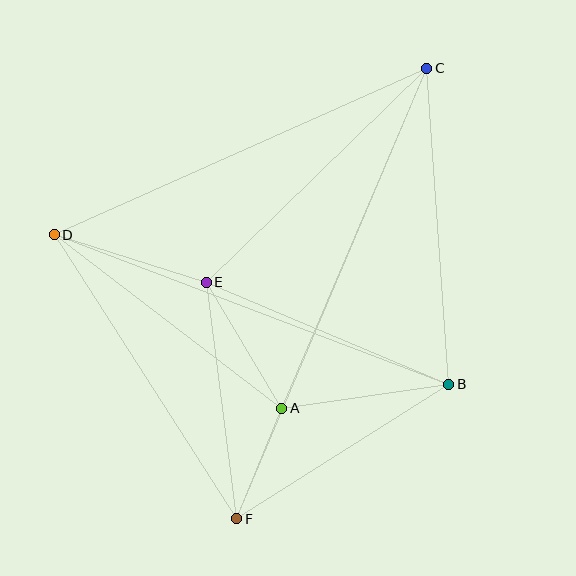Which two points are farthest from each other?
Points C and F are farthest from each other.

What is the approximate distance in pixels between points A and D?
The distance between A and D is approximately 286 pixels.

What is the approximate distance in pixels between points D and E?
The distance between D and E is approximately 159 pixels.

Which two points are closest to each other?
Points A and F are closest to each other.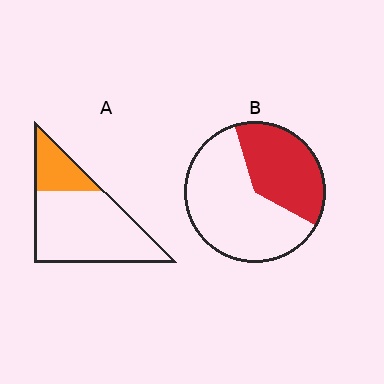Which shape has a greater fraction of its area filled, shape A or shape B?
Shape B.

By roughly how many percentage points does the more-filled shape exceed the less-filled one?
By roughly 15 percentage points (B over A).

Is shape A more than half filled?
No.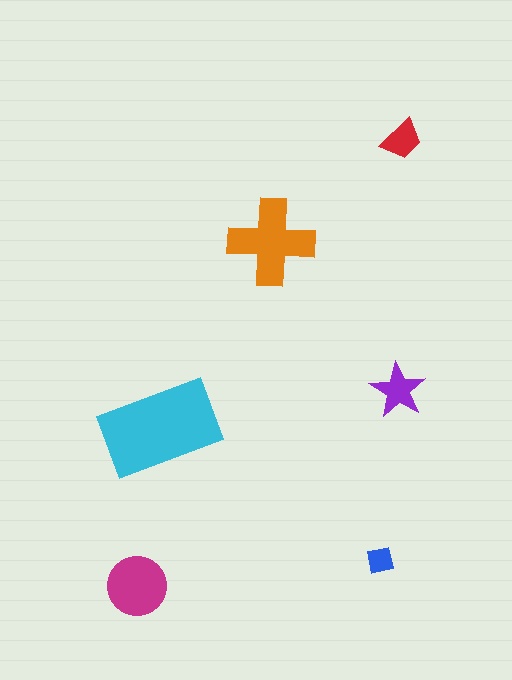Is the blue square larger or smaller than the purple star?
Smaller.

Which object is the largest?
The cyan rectangle.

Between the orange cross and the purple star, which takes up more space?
The orange cross.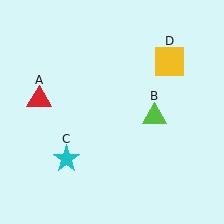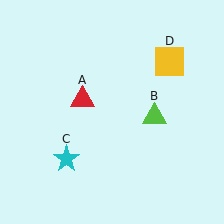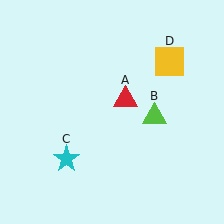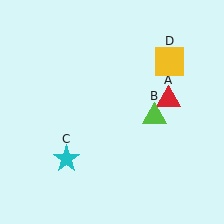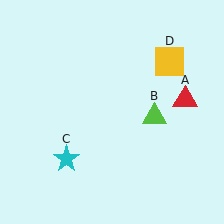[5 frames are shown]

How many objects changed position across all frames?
1 object changed position: red triangle (object A).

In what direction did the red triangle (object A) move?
The red triangle (object A) moved right.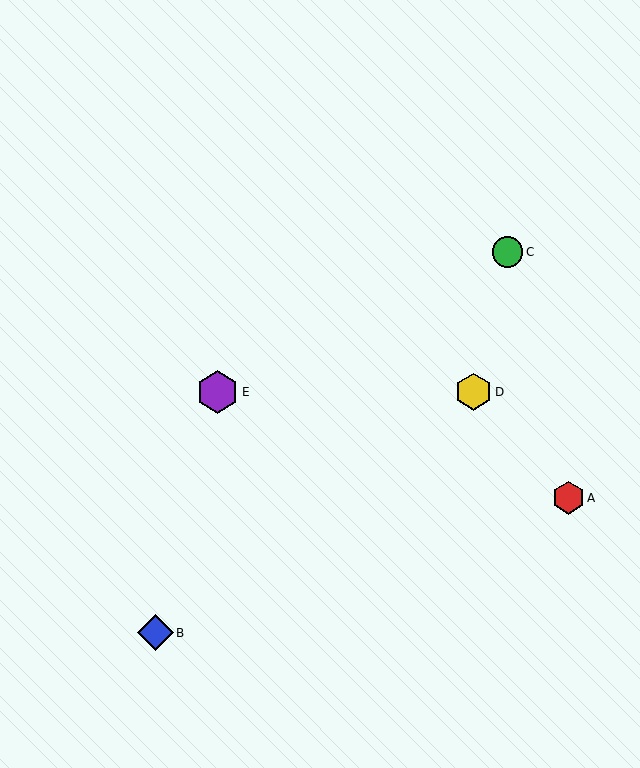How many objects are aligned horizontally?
2 objects (D, E) are aligned horizontally.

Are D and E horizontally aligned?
Yes, both are at y≈392.